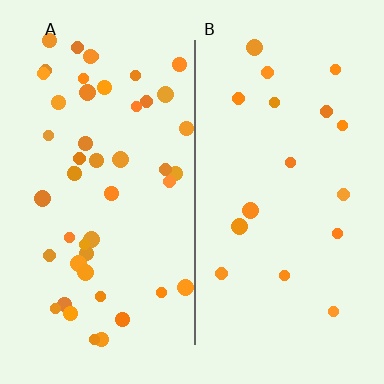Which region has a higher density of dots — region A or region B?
A (the left).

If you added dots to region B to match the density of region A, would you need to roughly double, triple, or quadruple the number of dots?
Approximately triple.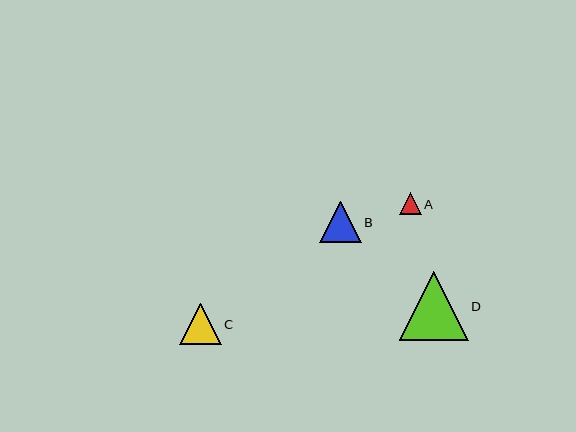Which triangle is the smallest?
Triangle A is the smallest with a size of approximately 22 pixels.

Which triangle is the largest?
Triangle D is the largest with a size of approximately 69 pixels.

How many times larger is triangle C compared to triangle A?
Triangle C is approximately 1.9 times the size of triangle A.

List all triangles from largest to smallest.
From largest to smallest: D, C, B, A.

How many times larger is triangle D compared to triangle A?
Triangle D is approximately 3.1 times the size of triangle A.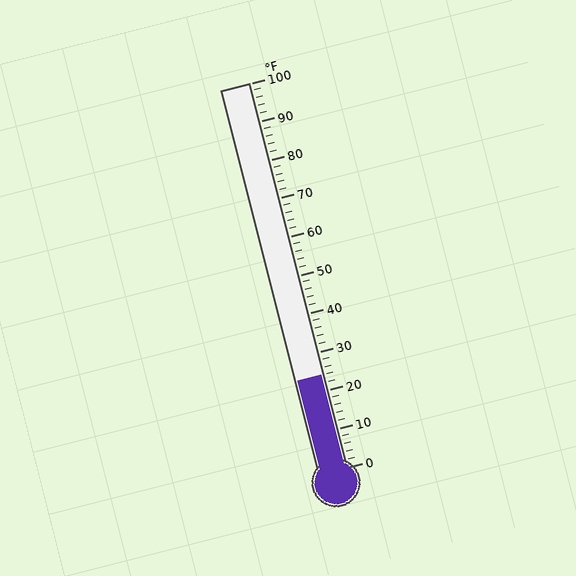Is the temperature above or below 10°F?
The temperature is above 10°F.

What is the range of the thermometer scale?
The thermometer scale ranges from 0°F to 100°F.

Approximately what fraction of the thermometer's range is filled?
The thermometer is filled to approximately 25% of its range.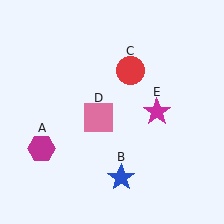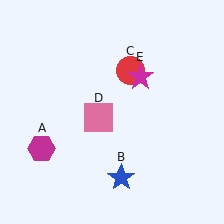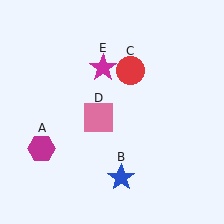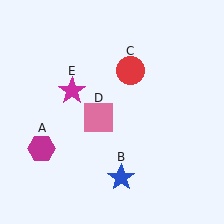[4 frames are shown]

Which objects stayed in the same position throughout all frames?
Magenta hexagon (object A) and blue star (object B) and red circle (object C) and pink square (object D) remained stationary.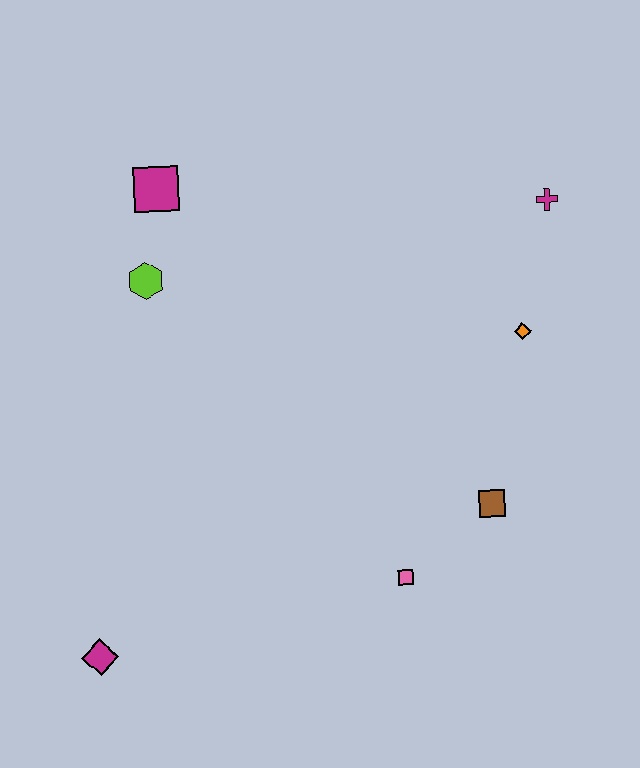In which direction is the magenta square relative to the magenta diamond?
The magenta square is above the magenta diamond.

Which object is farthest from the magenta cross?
The magenta diamond is farthest from the magenta cross.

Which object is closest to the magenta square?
The lime hexagon is closest to the magenta square.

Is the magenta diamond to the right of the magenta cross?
No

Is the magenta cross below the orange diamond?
No